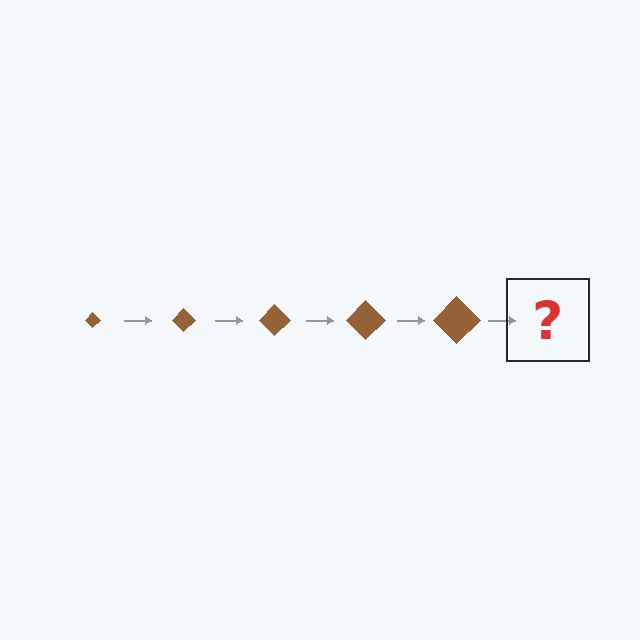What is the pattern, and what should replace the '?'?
The pattern is that the diamond gets progressively larger each step. The '?' should be a brown diamond, larger than the previous one.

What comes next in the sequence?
The next element should be a brown diamond, larger than the previous one.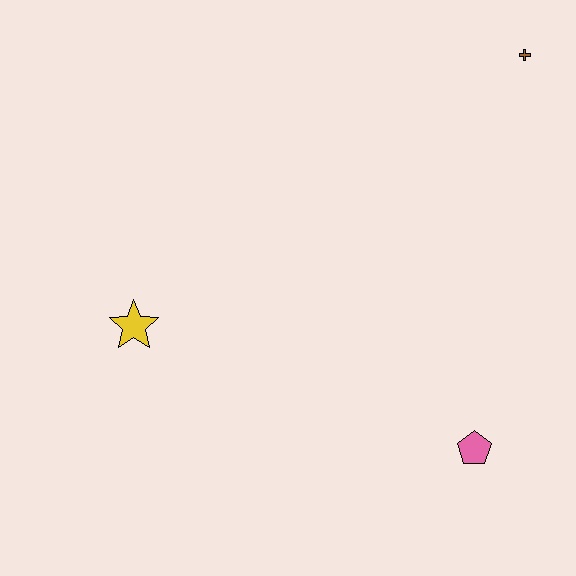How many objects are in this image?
There are 3 objects.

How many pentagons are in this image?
There is 1 pentagon.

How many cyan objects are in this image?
There are no cyan objects.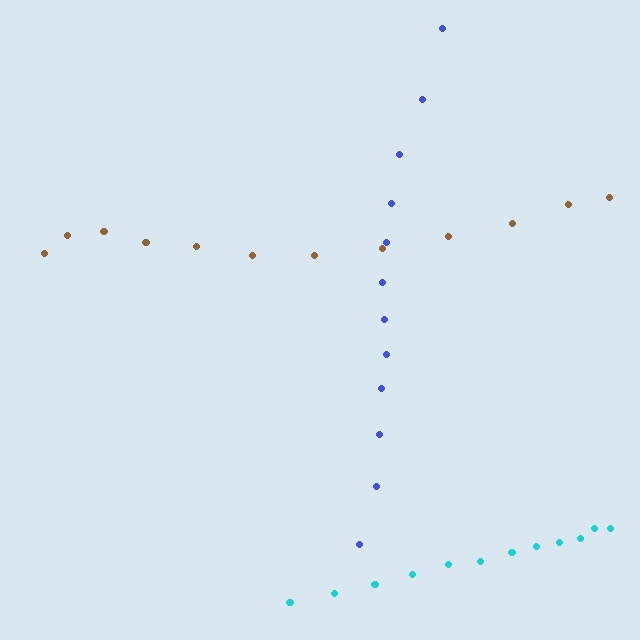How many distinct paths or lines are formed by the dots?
There are 3 distinct paths.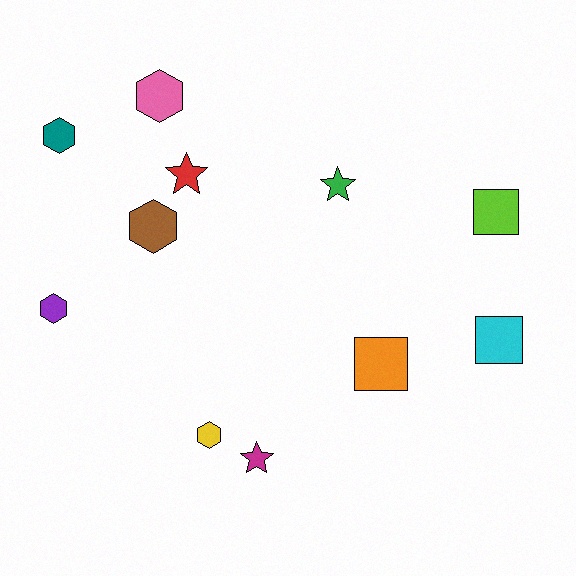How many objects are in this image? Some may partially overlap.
There are 11 objects.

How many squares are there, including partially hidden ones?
There are 3 squares.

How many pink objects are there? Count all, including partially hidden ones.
There is 1 pink object.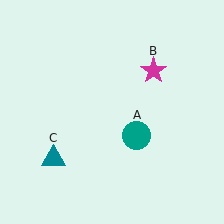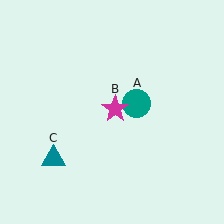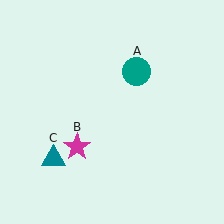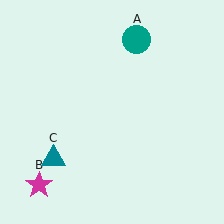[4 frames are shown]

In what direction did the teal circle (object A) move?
The teal circle (object A) moved up.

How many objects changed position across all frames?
2 objects changed position: teal circle (object A), magenta star (object B).